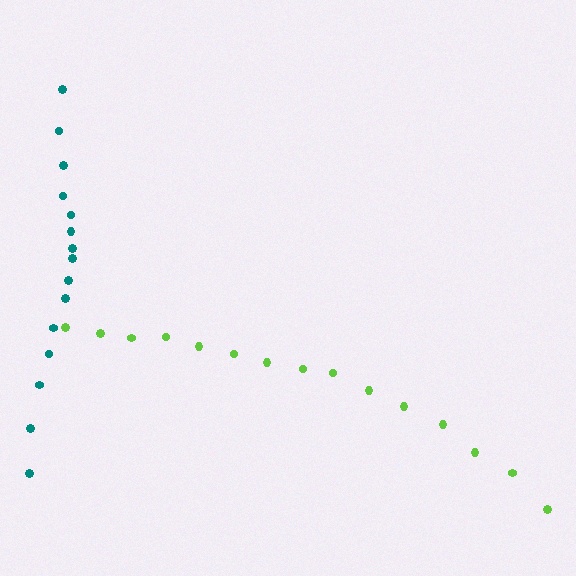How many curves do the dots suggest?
There are 2 distinct paths.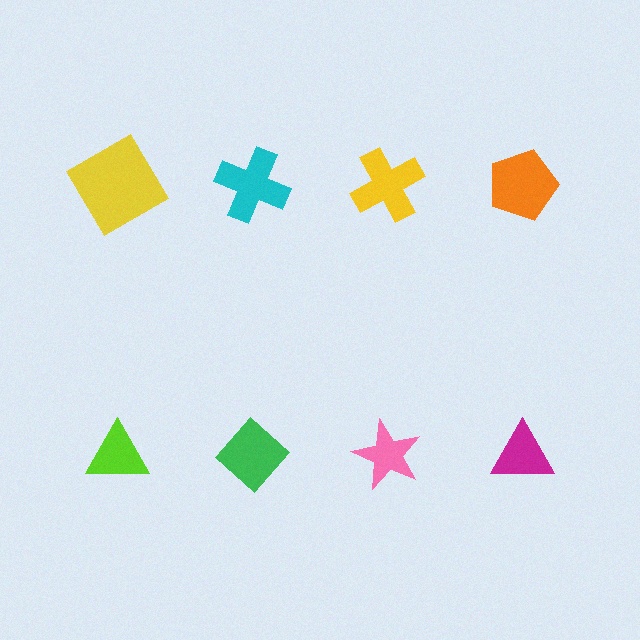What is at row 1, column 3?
A yellow cross.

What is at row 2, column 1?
A lime triangle.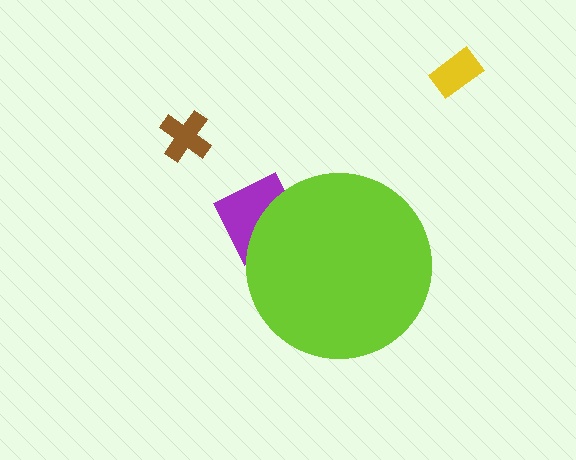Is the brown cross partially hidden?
No, the brown cross is fully visible.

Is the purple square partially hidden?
Yes, the purple square is partially hidden behind the lime circle.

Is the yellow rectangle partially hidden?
No, the yellow rectangle is fully visible.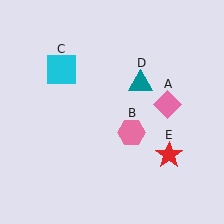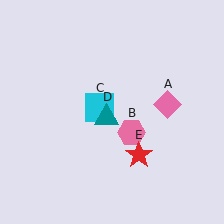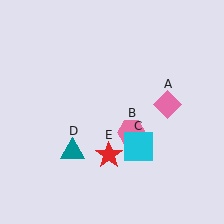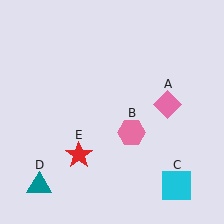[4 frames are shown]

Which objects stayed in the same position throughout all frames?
Pink diamond (object A) and pink hexagon (object B) remained stationary.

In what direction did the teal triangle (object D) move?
The teal triangle (object D) moved down and to the left.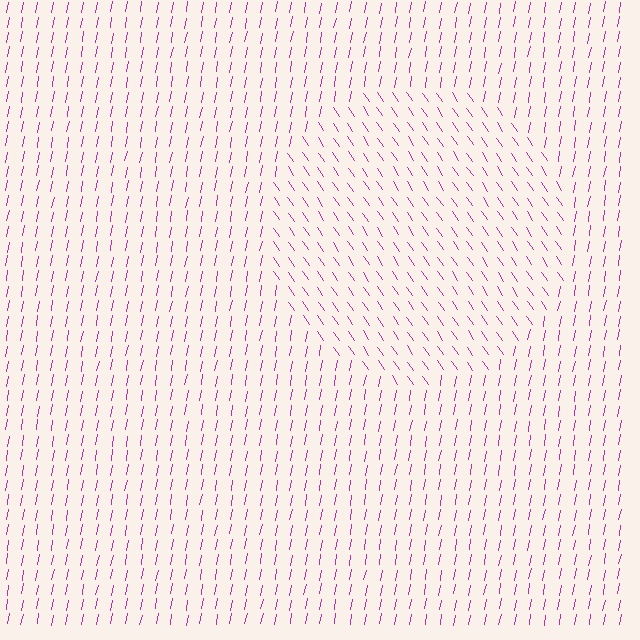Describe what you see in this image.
The image is filled with small magenta line segments. A circle region in the image has lines oriented differently from the surrounding lines, creating a visible texture boundary.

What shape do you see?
I see a circle.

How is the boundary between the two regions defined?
The boundary is defined purely by a change in line orientation (approximately 45 degrees difference). All lines are the same color and thickness.